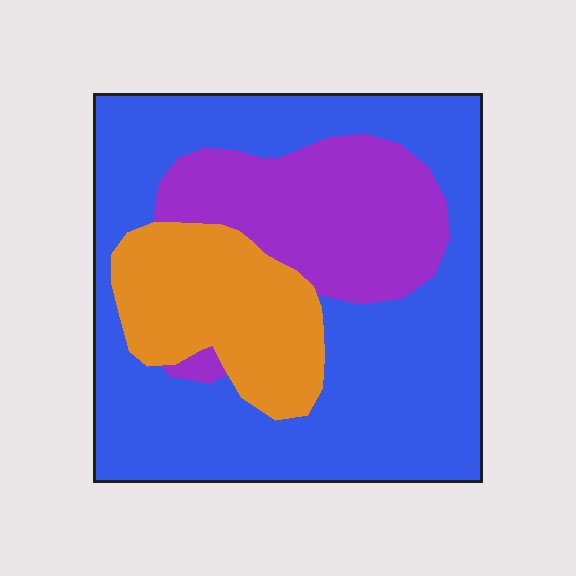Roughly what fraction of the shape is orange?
Orange takes up about one fifth (1/5) of the shape.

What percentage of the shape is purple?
Purple takes up about one quarter (1/4) of the shape.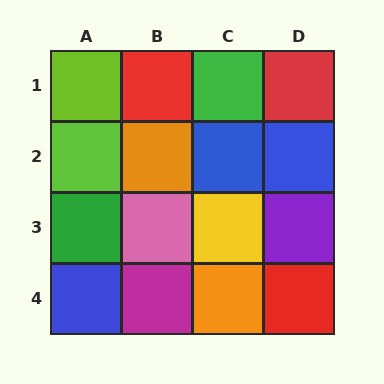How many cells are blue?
3 cells are blue.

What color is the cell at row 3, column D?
Purple.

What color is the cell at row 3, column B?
Pink.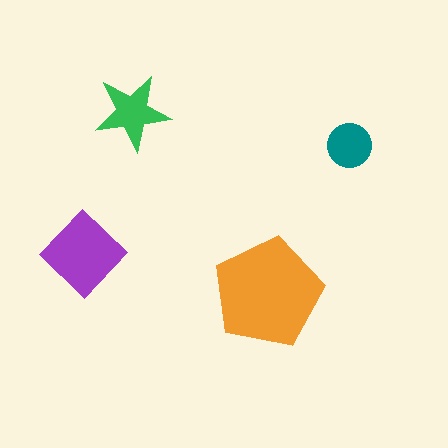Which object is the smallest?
The teal circle.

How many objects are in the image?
There are 4 objects in the image.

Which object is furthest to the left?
The purple diamond is leftmost.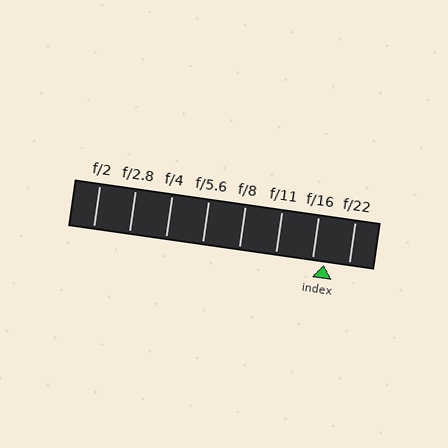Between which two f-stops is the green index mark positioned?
The index mark is between f/16 and f/22.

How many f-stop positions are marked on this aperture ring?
There are 8 f-stop positions marked.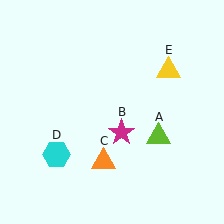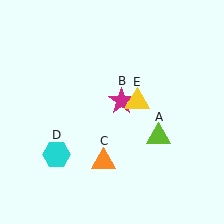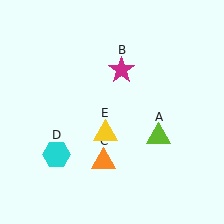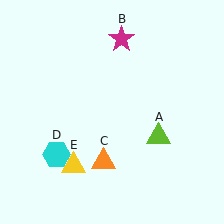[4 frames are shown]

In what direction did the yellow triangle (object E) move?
The yellow triangle (object E) moved down and to the left.